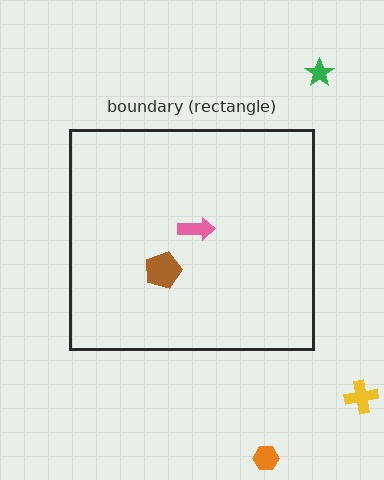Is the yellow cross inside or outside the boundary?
Outside.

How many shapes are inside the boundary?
2 inside, 3 outside.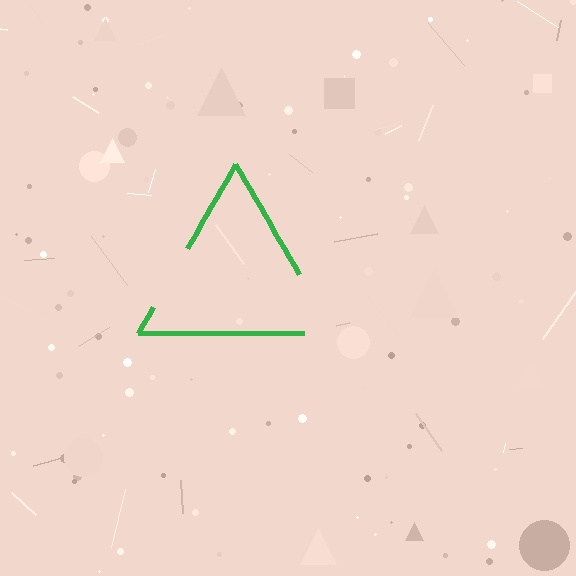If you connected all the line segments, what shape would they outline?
They would outline a triangle.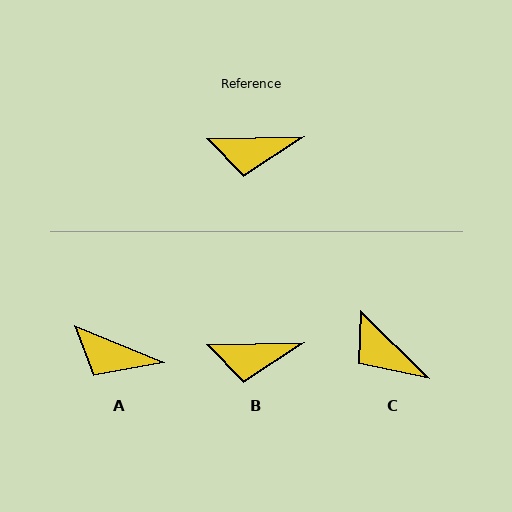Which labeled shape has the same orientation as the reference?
B.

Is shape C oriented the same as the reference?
No, it is off by about 46 degrees.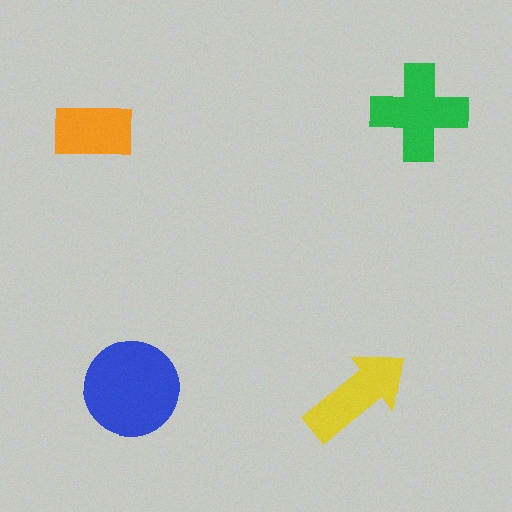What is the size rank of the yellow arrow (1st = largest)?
3rd.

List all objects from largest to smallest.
The blue circle, the green cross, the yellow arrow, the orange rectangle.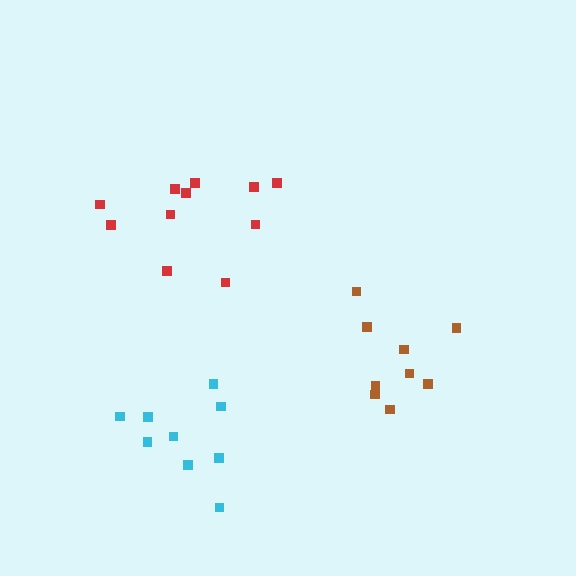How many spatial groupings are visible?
There are 3 spatial groupings.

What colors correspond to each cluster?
The clusters are colored: brown, cyan, red.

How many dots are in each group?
Group 1: 9 dots, Group 2: 9 dots, Group 3: 11 dots (29 total).